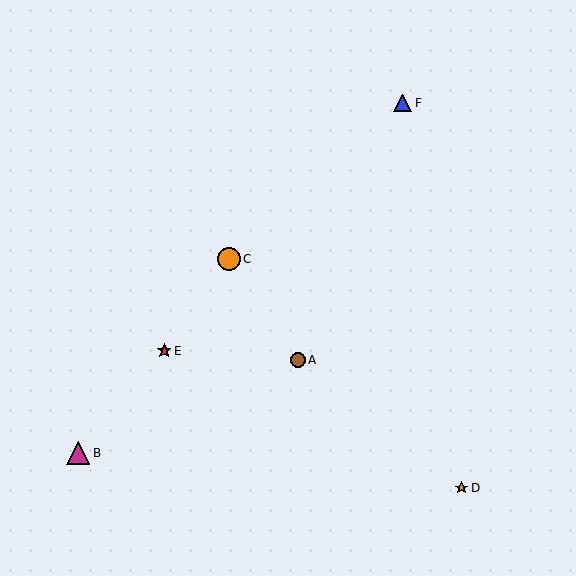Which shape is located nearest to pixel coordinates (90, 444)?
The magenta triangle (labeled B) at (78, 453) is nearest to that location.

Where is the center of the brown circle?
The center of the brown circle is at (298, 360).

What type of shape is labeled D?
Shape D is an orange star.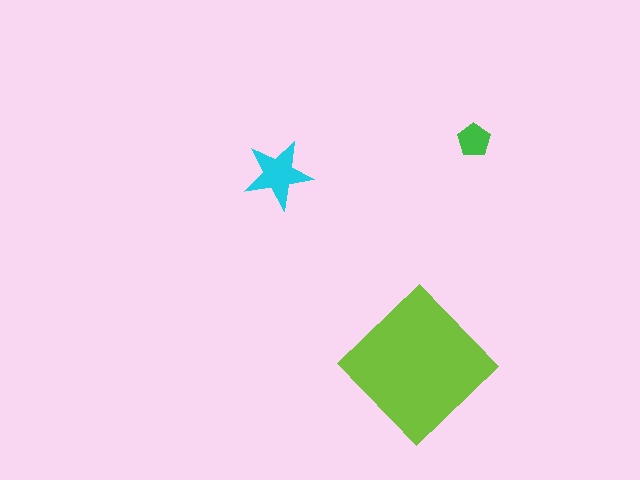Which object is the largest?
The lime diamond.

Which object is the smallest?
The green pentagon.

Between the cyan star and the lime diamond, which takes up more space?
The lime diamond.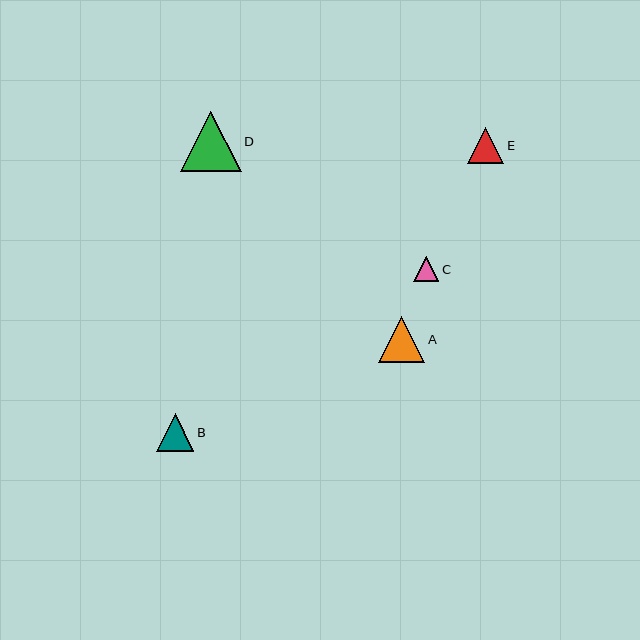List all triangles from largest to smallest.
From largest to smallest: D, A, B, E, C.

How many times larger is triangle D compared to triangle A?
Triangle D is approximately 1.3 times the size of triangle A.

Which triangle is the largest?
Triangle D is the largest with a size of approximately 61 pixels.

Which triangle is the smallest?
Triangle C is the smallest with a size of approximately 25 pixels.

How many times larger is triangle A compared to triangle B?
Triangle A is approximately 1.2 times the size of triangle B.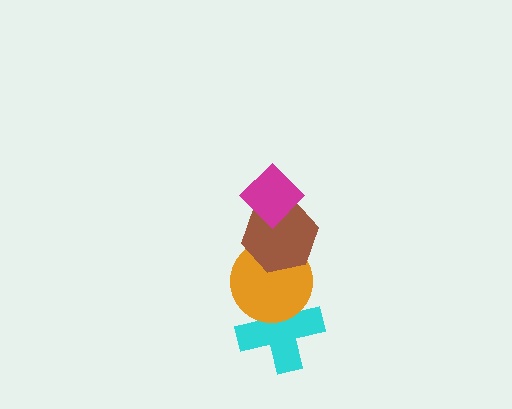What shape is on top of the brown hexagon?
The magenta diamond is on top of the brown hexagon.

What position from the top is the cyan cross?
The cyan cross is 4th from the top.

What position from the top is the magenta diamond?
The magenta diamond is 1st from the top.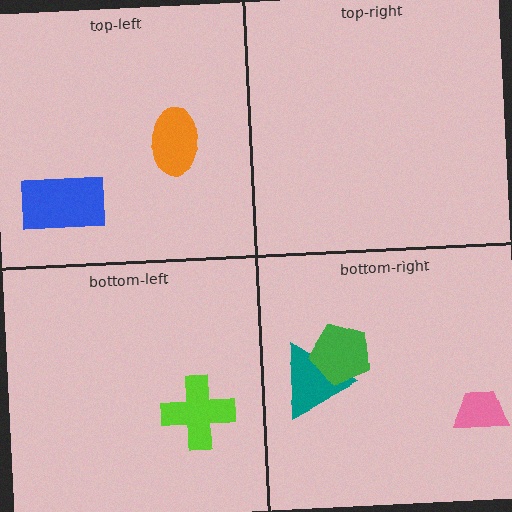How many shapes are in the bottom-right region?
3.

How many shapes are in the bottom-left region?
1.